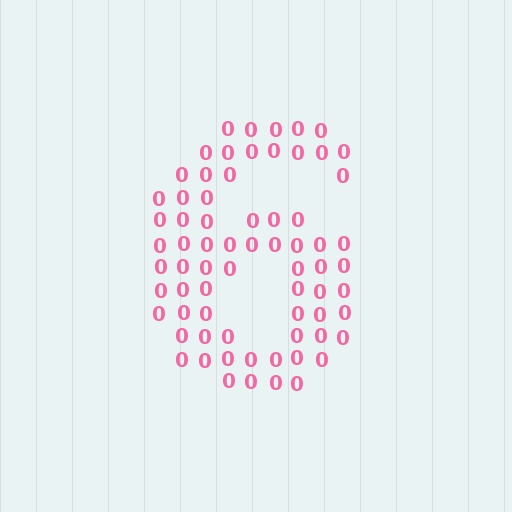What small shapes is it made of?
It is made of small digit 0's.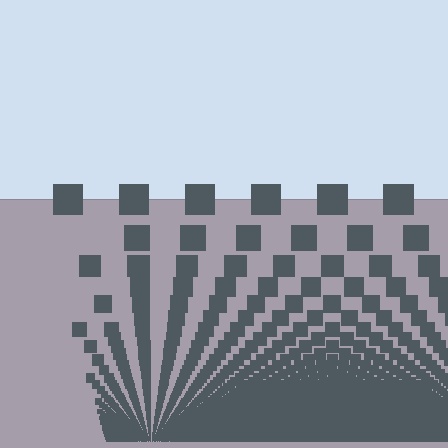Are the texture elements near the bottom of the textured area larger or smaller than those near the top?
Smaller. The gradient is inverted — elements near the bottom are smaller and denser.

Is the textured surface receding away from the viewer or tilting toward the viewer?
The surface appears to tilt toward the viewer. Texture elements get larger and sparser toward the top.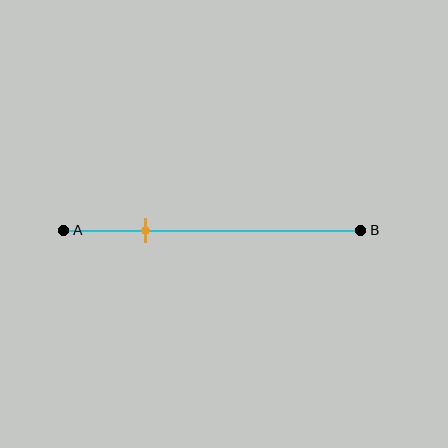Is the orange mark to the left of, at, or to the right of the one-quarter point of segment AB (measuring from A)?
The orange mark is approximately at the one-quarter point of segment AB.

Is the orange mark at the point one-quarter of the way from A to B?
Yes, the mark is approximately at the one-quarter point.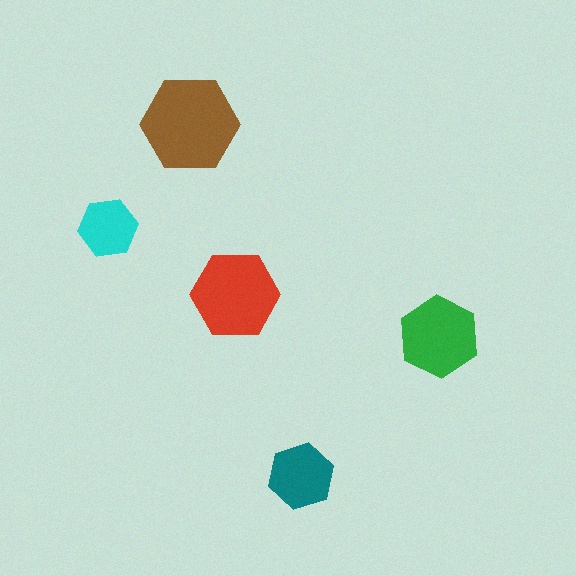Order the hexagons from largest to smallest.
the brown one, the red one, the green one, the teal one, the cyan one.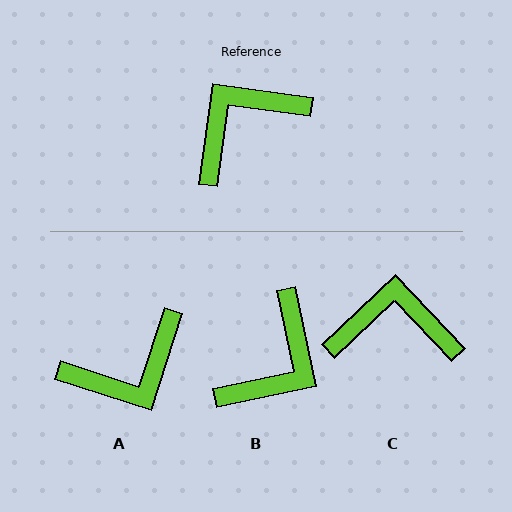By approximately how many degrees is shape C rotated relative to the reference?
Approximately 39 degrees clockwise.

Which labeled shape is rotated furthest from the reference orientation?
A, about 170 degrees away.